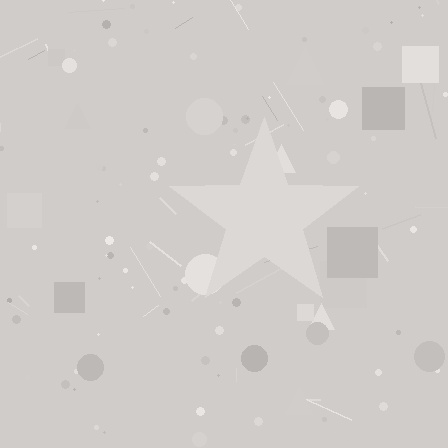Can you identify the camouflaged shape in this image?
The camouflaged shape is a star.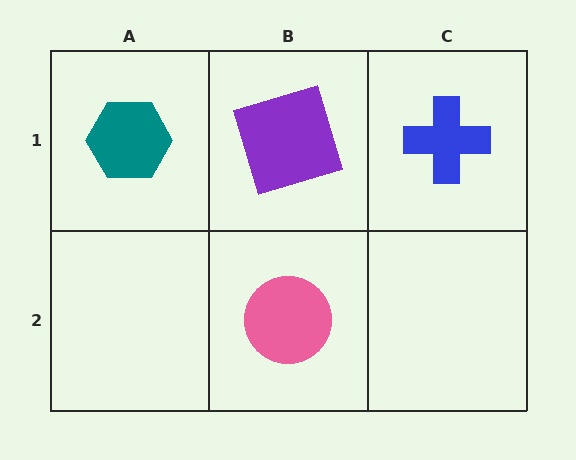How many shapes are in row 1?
3 shapes.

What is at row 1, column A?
A teal hexagon.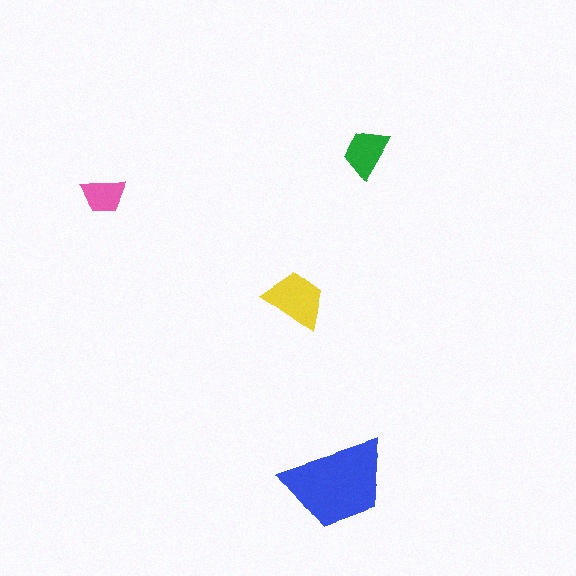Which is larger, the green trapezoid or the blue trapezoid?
The blue one.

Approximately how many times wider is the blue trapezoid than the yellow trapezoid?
About 1.5 times wider.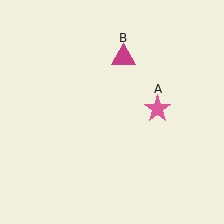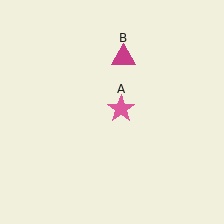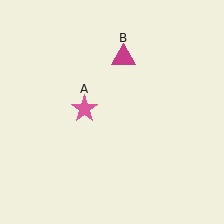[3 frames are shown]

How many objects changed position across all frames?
1 object changed position: pink star (object A).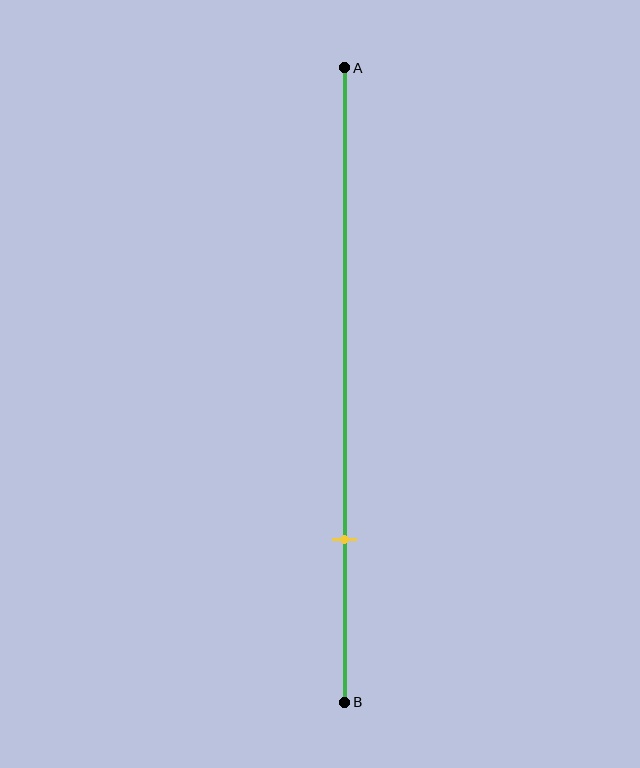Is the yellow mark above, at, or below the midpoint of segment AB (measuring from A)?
The yellow mark is below the midpoint of segment AB.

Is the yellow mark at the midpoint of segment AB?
No, the mark is at about 75% from A, not at the 50% midpoint.